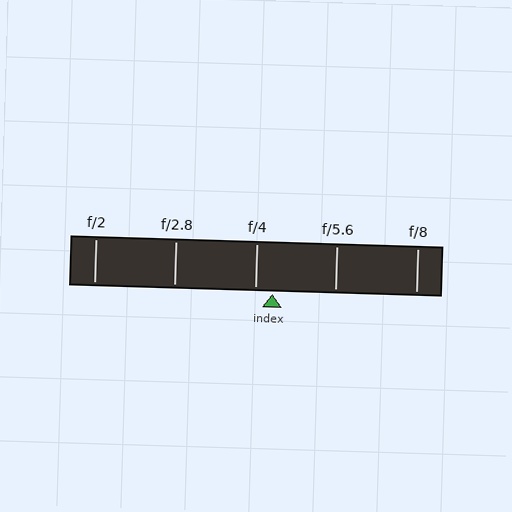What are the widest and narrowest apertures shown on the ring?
The widest aperture shown is f/2 and the narrowest is f/8.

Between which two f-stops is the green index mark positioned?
The index mark is between f/4 and f/5.6.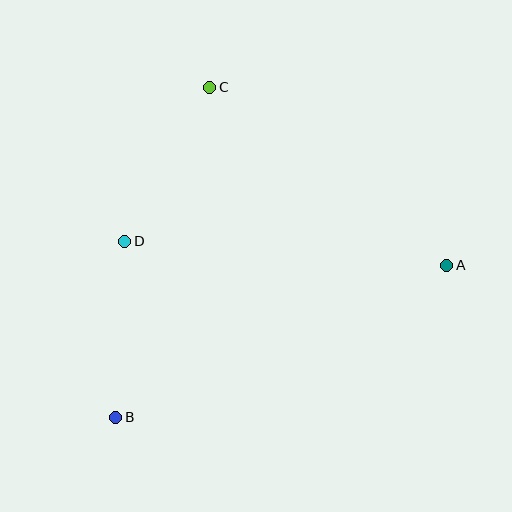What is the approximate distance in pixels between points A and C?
The distance between A and C is approximately 296 pixels.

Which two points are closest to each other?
Points C and D are closest to each other.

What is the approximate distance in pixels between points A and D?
The distance between A and D is approximately 323 pixels.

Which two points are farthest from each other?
Points A and B are farthest from each other.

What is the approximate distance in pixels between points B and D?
The distance between B and D is approximately 176 pixels.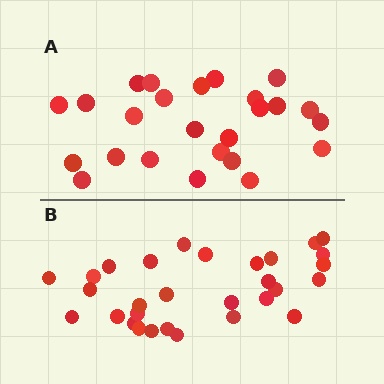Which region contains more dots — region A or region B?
Region B (the bottom region) has more dots.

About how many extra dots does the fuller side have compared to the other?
Region B has about 5 more dots than region A.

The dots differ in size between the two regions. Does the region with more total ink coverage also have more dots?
No. Region A has more total ink coverage because its dots are larger, but region B actually contains more individual dots. Total area can be misleading — the number of items is what matters here.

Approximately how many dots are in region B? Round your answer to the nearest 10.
About 30 dots.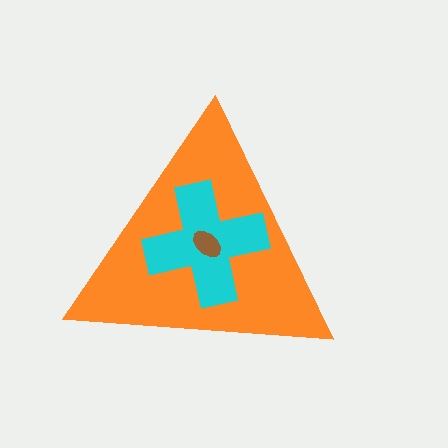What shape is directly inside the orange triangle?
The cyan cross.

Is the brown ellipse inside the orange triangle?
Yes.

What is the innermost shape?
The brown ellipse.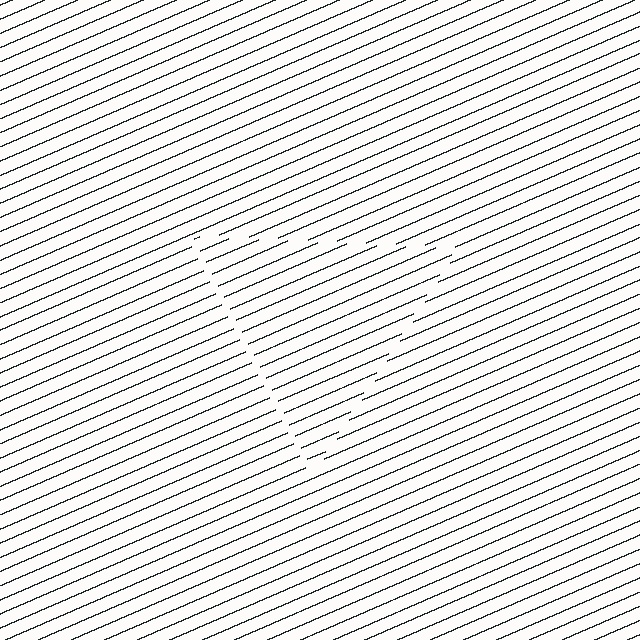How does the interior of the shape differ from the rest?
The interior of the shape contains the same grating, shifted by half a period — the contour is defined by the phase discontinuity where line-ends from the inner and outer gratings abut.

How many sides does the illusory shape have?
3 sides — the line-ends trace a triangle.